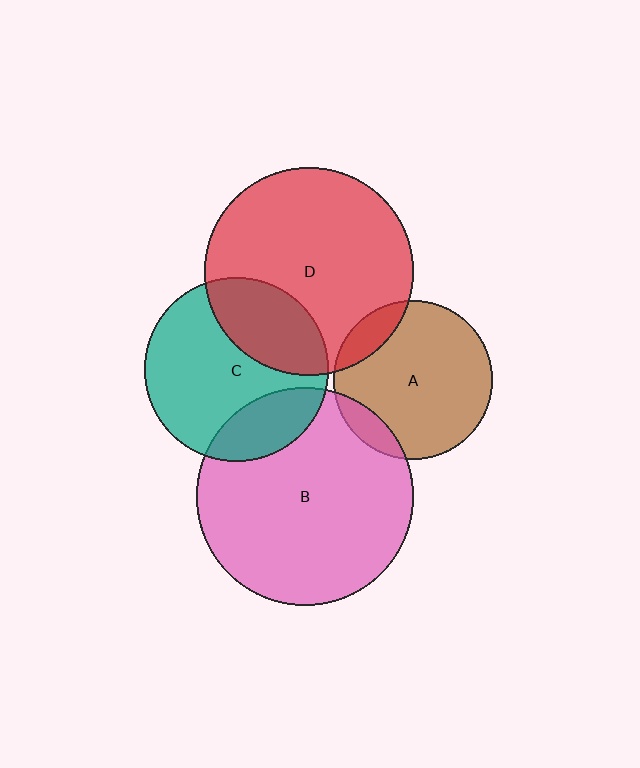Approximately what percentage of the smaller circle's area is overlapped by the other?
Approximately 30%.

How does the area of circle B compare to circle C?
Approximately 1.4 times.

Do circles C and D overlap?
Yes.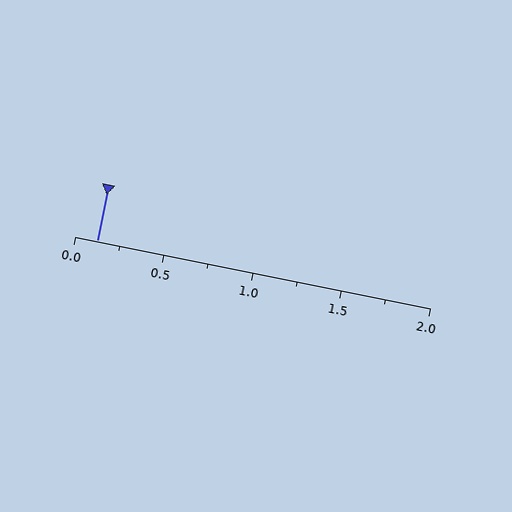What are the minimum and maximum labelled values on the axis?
The axis runs from 0.0 to 2.0.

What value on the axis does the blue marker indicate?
The marker indicates approximately 0.12.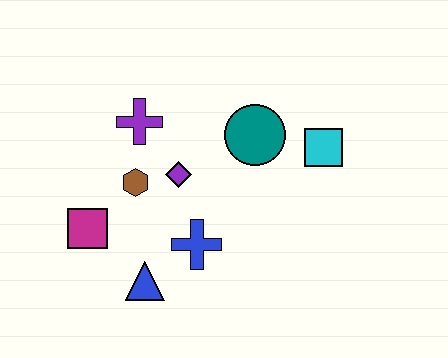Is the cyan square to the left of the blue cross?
No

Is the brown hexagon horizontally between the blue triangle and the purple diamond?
No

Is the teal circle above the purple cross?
No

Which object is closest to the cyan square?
The teal circle is closest to the cyan square.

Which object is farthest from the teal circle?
The magenta square is farthest from the teal circle.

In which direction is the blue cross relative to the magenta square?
The blue cross is to the right of the magenta square.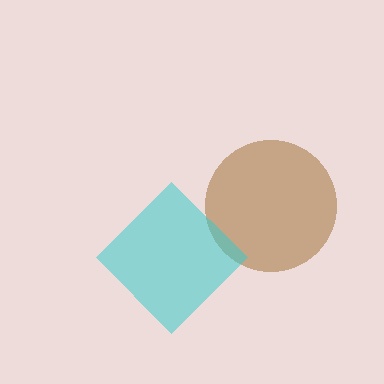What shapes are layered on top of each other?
The layered shapes are: a brown circle, a cyan diamond.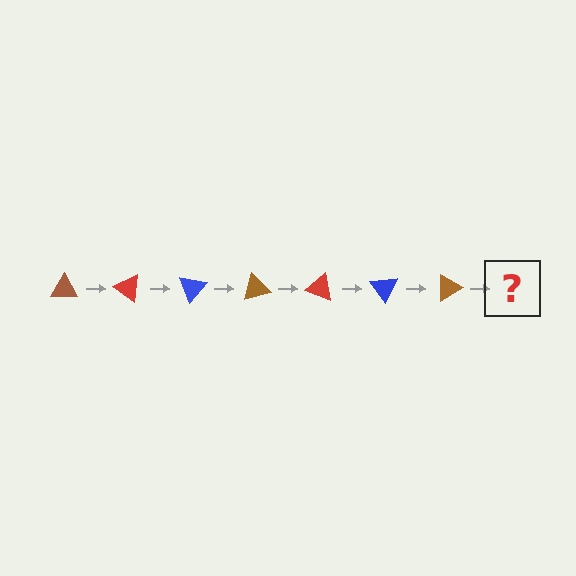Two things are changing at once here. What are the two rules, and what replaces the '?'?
The two rules are that it rotates 35 degrees each step and the color cycles through brown, red, and blue. The '?' should be a red triangle, rotated 245 degrees from the start.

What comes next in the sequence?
The next element should be a red triangle, rotated 245 degrees from the start.